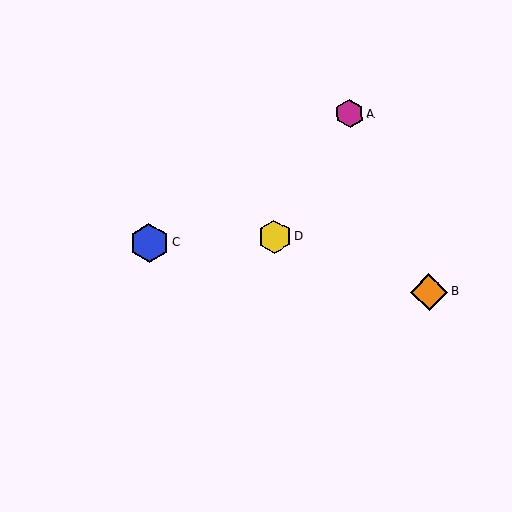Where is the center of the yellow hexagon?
The center of the yellow hexagon is at (274, 236).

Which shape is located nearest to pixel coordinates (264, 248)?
The yellow hexagon (labeled D) at (274, 236) is nearest to that location.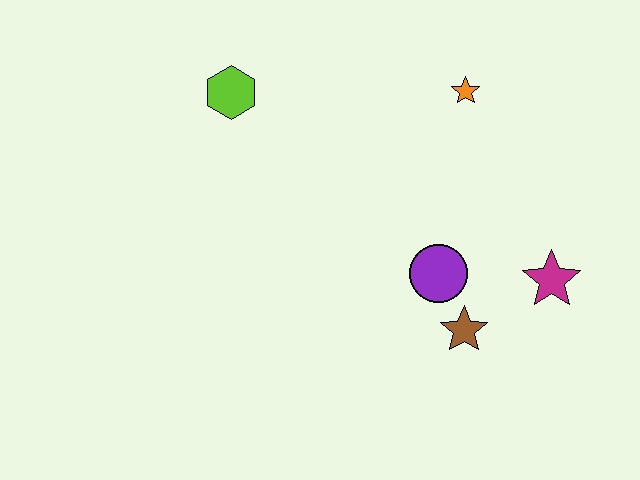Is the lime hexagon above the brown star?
Yes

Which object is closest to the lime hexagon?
The orange star is closest to the lime hexagon.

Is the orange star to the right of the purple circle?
Yes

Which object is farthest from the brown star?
The lime hexagon is farthest from the brown star.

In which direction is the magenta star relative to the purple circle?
The magenta star is to the right of the purple circle.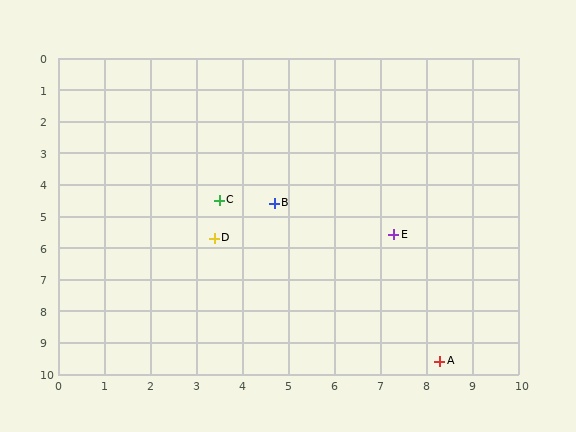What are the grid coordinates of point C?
Point C is at approximately (3.5, 4.5).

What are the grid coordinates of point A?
Point A is at approximately (8.3, 9.6).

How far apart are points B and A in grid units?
Points B and A are about 6.2 grid units apart.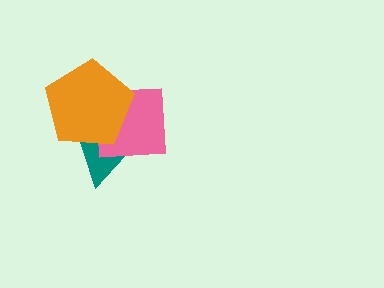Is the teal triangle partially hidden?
Yes, it is partially covered by another shape.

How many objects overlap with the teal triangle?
2 objects overlap with the teal triangle.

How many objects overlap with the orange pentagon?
2 objects overlap with the orange pentagon.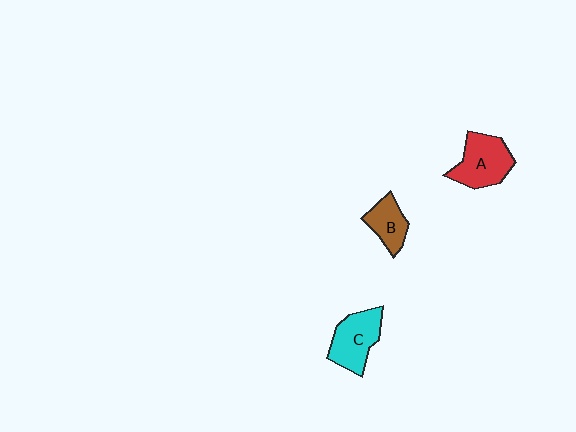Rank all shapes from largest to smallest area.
From largest to smallest: A (red), C (cyan), B (brown).